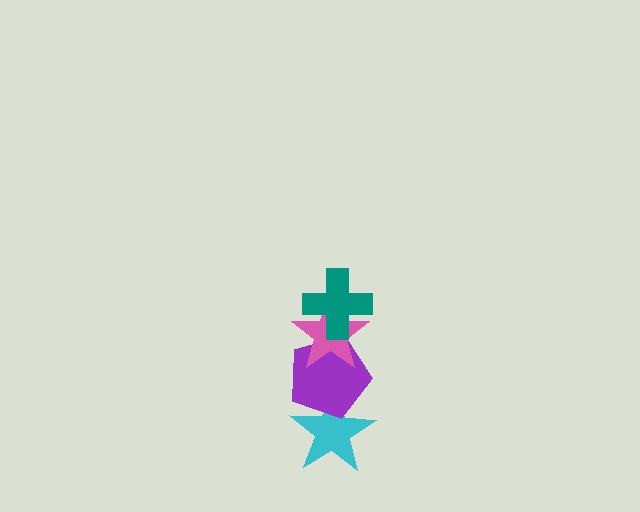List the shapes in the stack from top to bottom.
From top to bottom: the teal cross, the pink star, the purple pentagon, the cyan star.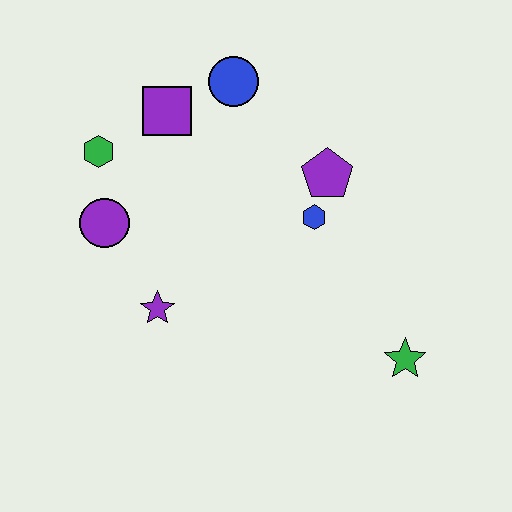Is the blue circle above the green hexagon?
Yes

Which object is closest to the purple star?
The purple circle is closest to the purple star.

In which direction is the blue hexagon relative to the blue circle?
The blue hexagon is below the blue circle.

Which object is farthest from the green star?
The green hexagon is farthest from the green star.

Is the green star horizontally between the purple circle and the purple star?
No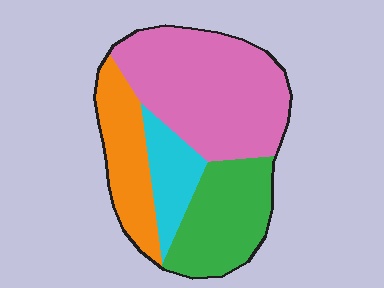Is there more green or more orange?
Green.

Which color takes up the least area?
Cyan, at roughly 10%.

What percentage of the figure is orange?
Orange covers 19% of the figure.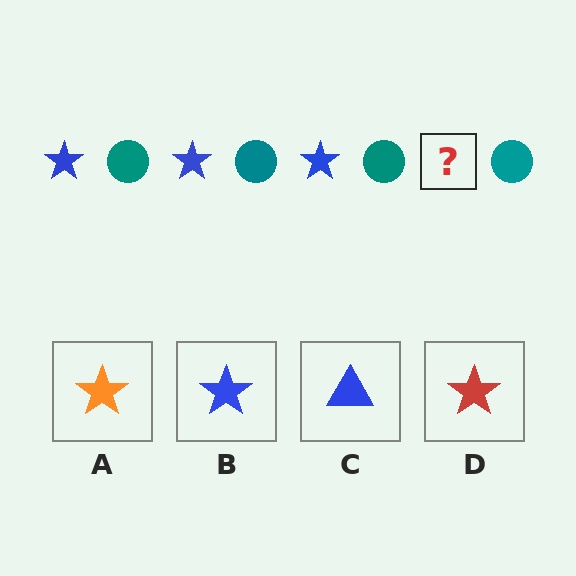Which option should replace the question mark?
Option B.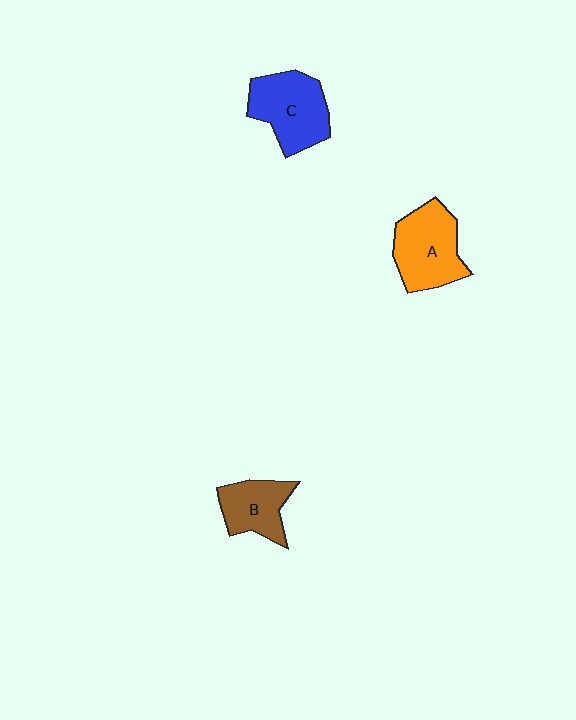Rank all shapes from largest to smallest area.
From largest to smallest: C (blue), A (orange), B (brown).